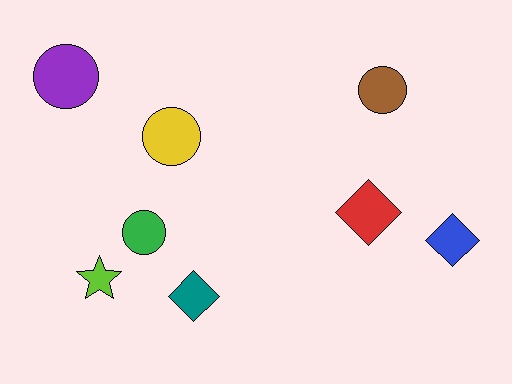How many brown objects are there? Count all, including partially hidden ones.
There is 1 brown object.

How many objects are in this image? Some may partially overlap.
There are 8 objects.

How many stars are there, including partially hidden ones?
There is 1 star.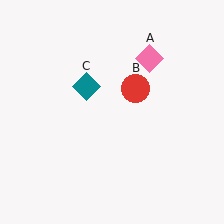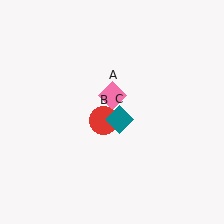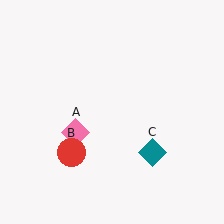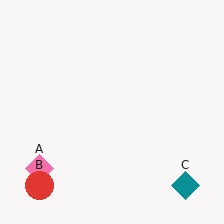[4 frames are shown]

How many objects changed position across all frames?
3 objects changed position: pink diamond (object A), red circle (object B), teal diamond (object C).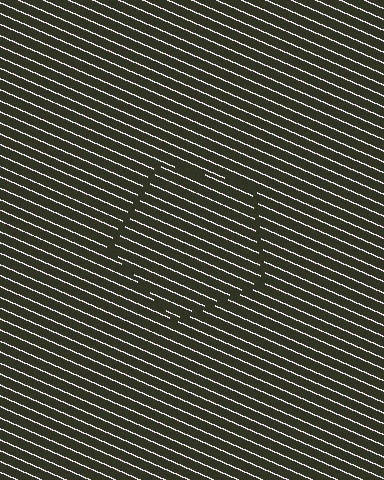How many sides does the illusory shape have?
5 sides — the line-ends trace a pentagon.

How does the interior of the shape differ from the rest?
The interior of the shape contains the same grating, shifted by half a period — the contour is defined by the phase discontinuity where line-ends from the inner and outer gratings abut.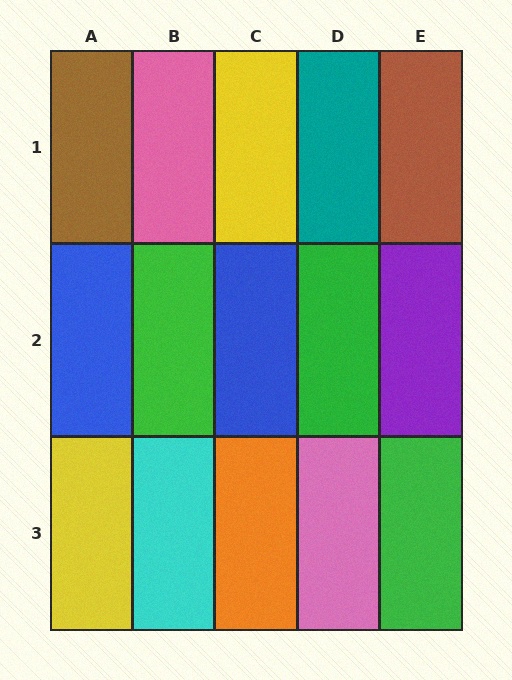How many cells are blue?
2 cells are blue.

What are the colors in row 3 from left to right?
Yellow, cyan, orange, pink, green.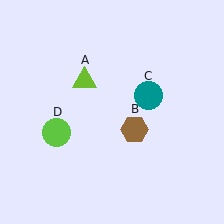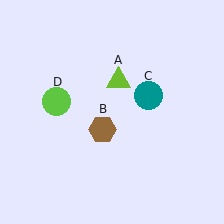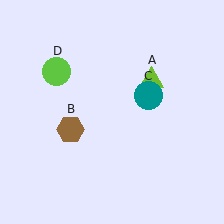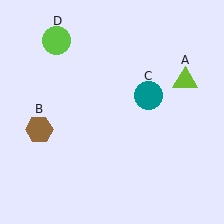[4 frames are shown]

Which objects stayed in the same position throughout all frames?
Teal circle (object C) remained stationary.